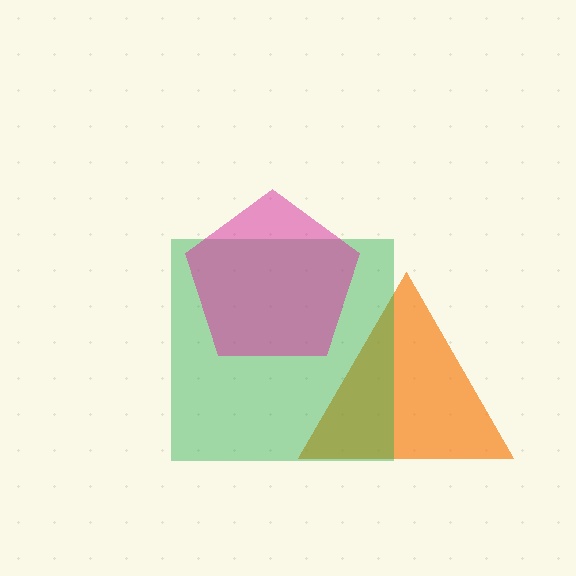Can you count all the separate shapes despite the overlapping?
Yes, there are 3 separate shapes.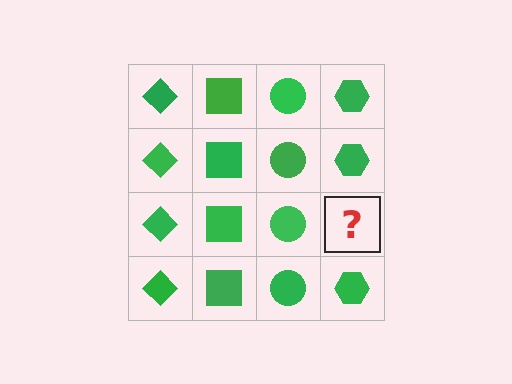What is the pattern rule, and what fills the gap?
The rule is that each column has a consistent shape. The gap should be filled with a green hexagon.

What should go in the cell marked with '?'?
The missing cell should contain a green hexagon.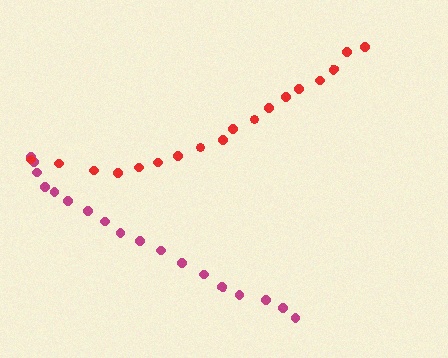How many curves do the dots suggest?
There are 2 distinct paths.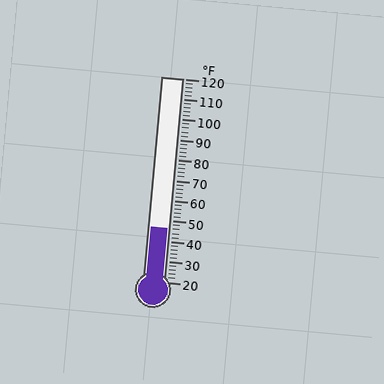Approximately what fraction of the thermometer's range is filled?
The thermometer is filled to approximately 25% of its range.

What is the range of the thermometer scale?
The thermometer scale ranges from 20°F to 120°F.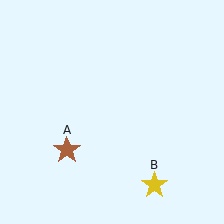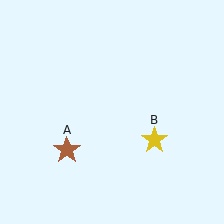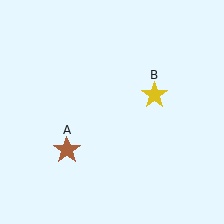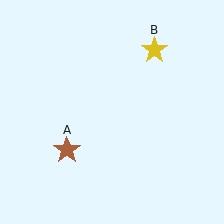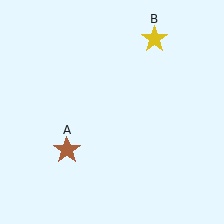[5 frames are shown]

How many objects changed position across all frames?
1 object changed position: yellow star (object B).